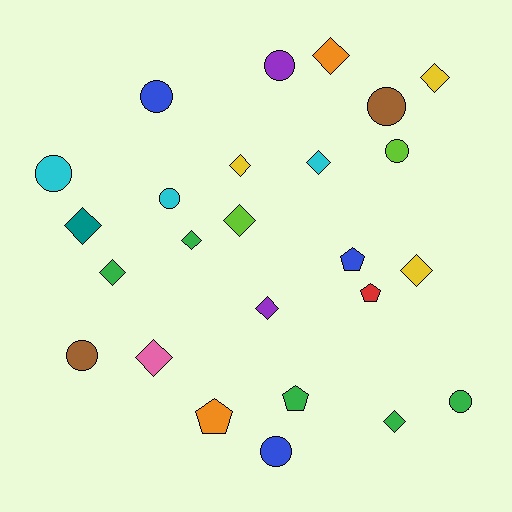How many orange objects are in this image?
There are 2 orange objects.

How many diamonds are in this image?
There are 12 diamonds.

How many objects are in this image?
There are 25 objects.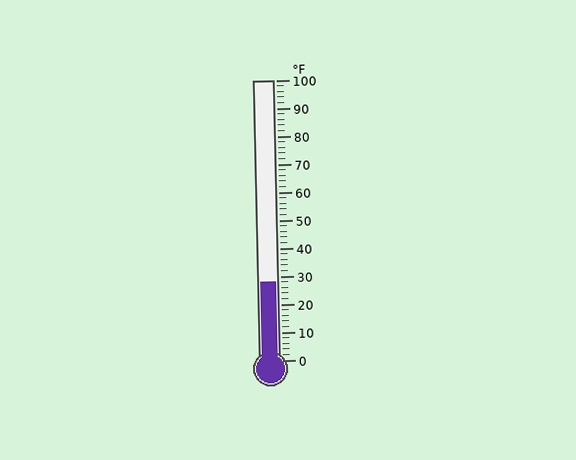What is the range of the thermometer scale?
The thermometer scale ranges from 0°F to 100°F.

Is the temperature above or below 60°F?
The temperature is below 60°F.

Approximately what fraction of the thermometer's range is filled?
The thermometer is filled to approximately 30% of its range.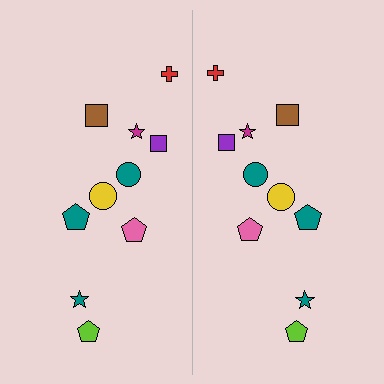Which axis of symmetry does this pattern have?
The pattern has a vertical axis of symmetry running through the center of the image.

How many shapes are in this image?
There are 20 shapes in this image.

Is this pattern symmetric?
Yes, this pattern has bilateral (reflection) symmetry.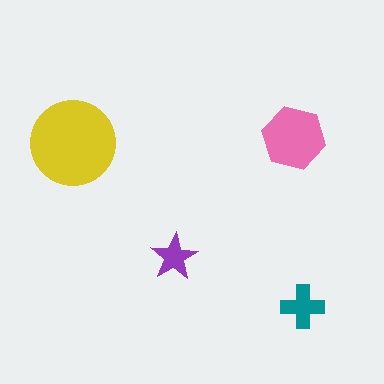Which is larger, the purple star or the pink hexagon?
The pink hexagon.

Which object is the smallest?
The purple star.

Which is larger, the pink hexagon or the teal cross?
The pink hexagon.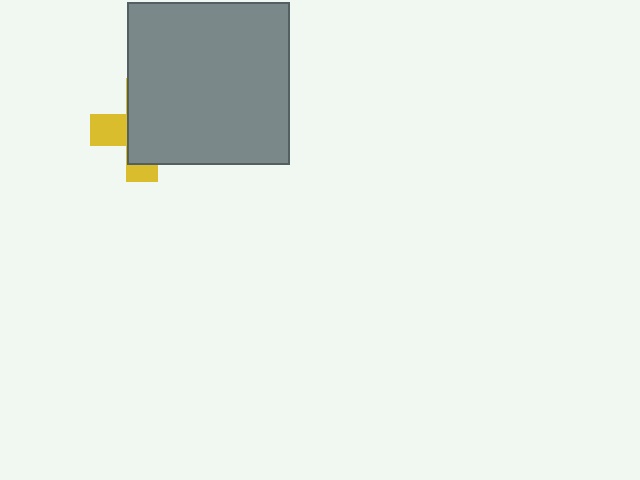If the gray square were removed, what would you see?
You would see the complete yellow cross.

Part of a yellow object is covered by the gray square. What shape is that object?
It is a cross.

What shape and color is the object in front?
The object in front is a gray square.